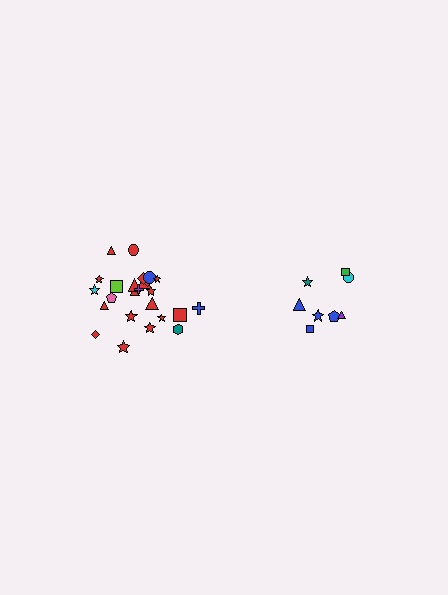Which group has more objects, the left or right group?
The left group.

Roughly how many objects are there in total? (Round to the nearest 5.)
Roughly 35 objects in total.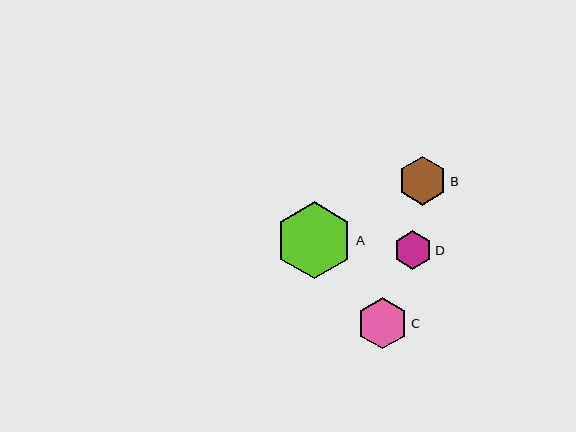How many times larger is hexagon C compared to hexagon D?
Hexagon C is approximately 1.3 times the size of hexagon D.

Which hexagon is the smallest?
Hexagon D is the smallest with a size of approximately 39 pixels.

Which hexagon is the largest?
Hexagon A is the largest with a size of approximately 77 pixels.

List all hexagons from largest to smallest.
From largest to smallest: A, C, B, D.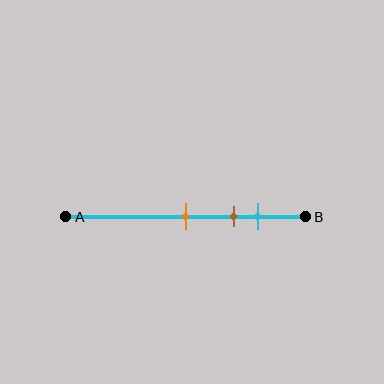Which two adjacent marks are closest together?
The brown and cyan marks are the closest adjacent pair.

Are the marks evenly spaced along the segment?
Yes, the marks are approximately evenly spaced.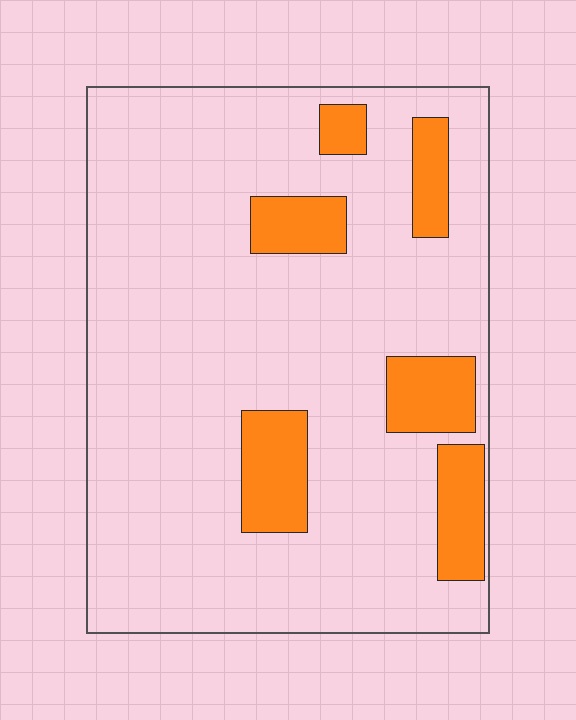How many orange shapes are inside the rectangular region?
6.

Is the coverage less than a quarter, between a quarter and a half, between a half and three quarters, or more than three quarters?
Less than a quarter.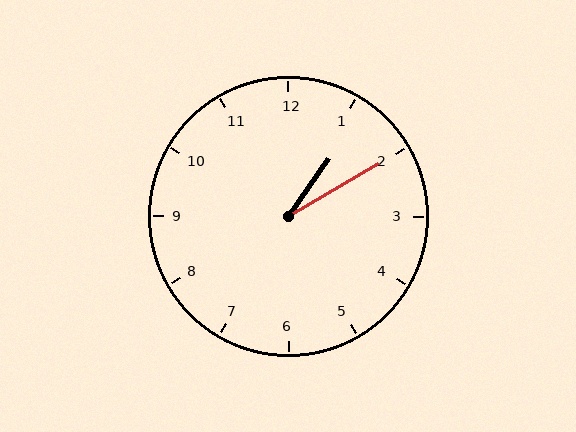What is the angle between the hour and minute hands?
Approximately 25 degrees.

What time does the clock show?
1:10.